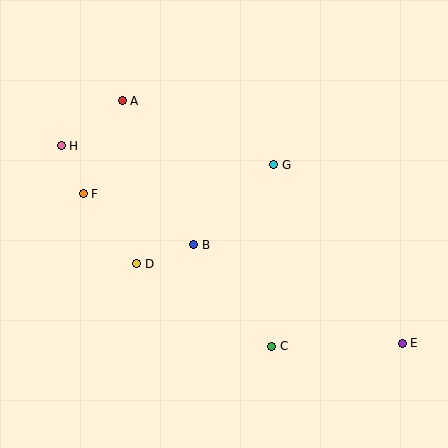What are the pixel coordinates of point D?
Point D is at (137, 264).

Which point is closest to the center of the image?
Point B at (194, 245) is closest to the center.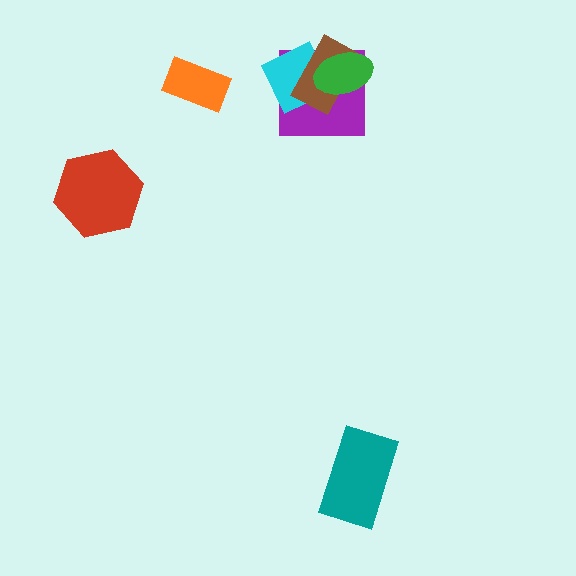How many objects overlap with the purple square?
3 objects overlap with the purple square.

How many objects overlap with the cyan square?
3 objects overlap with the cyan square.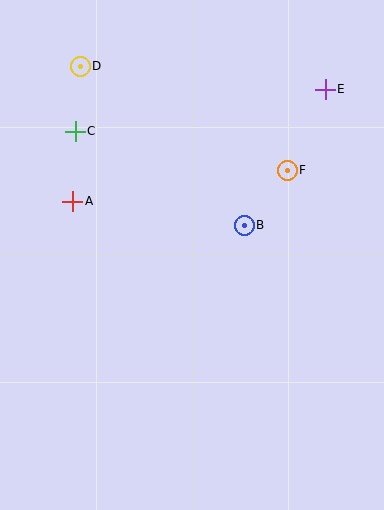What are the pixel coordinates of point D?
Point D is at (80, 66).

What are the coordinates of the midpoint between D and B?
The midpoint between D and B is at (162, 146).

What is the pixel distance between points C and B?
The distance between C and B is 193 pixels.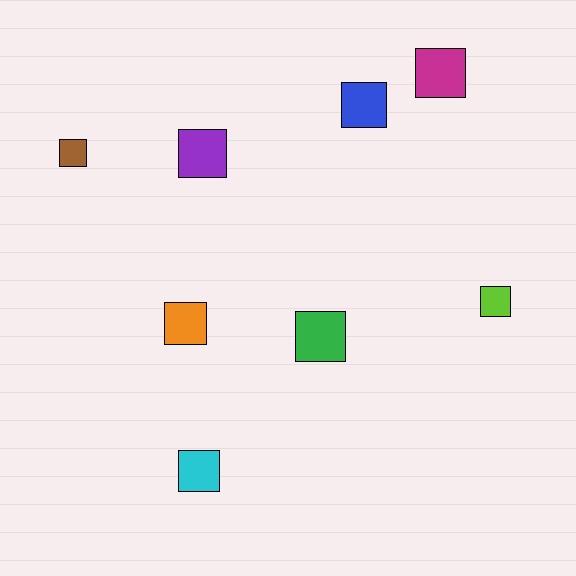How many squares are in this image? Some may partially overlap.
There are 8 squares.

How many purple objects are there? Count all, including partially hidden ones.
There is 1 purple object.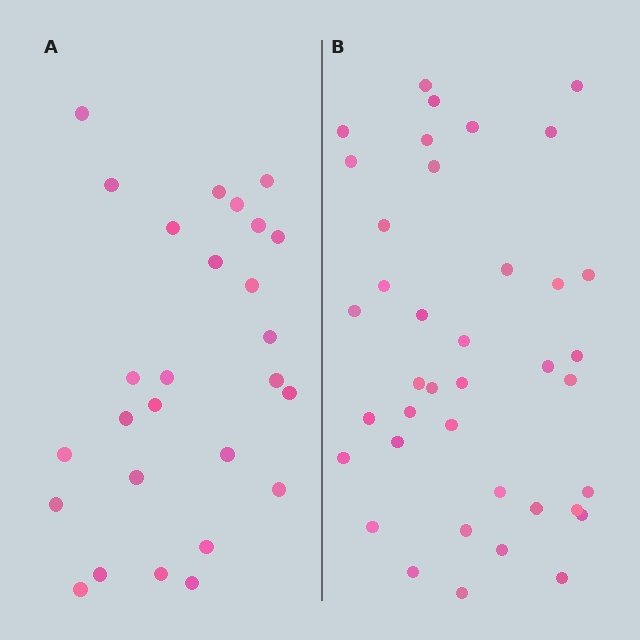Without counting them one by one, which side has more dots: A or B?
Region B (the right region) has more dots.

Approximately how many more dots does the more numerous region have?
Region B has roughly 12 or so more dots than region A.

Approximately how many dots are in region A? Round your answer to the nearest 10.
About 30 dots. (The exact count is 27, which rounds to 30.)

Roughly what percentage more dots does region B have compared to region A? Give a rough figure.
About 45% more.